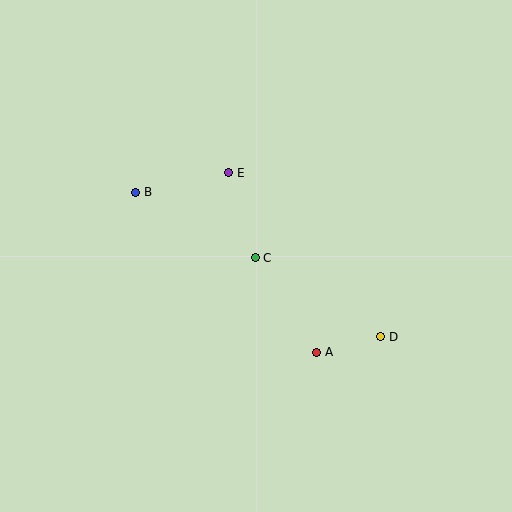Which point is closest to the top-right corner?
Point E is closest to the top-right corner.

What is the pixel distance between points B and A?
The distance between B and A is 242 pixels.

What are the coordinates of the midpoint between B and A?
The midpoint between B and A is at (226, 272).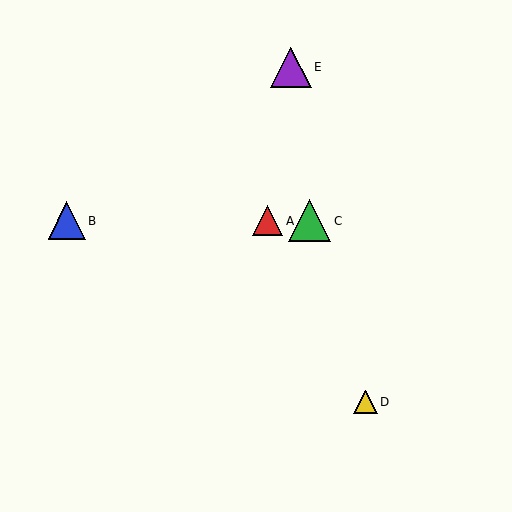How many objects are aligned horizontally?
3 objects (A, B, C) are aligned horizontally.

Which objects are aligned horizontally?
Objects A, B, C are aligned horizontally.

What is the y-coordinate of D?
Object D is at y≈402.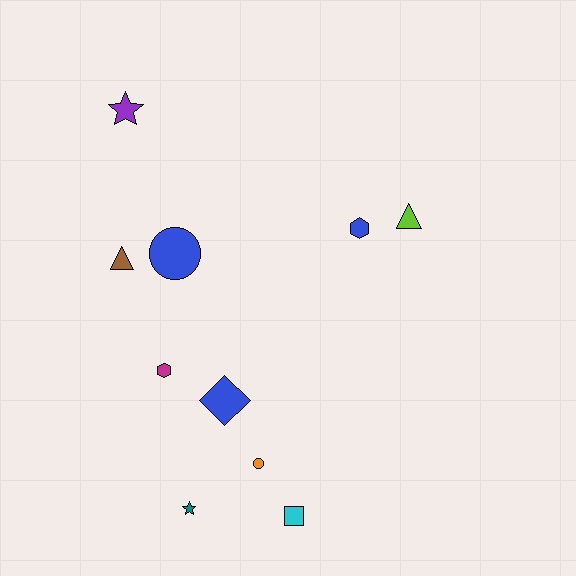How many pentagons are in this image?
There are no pentagons.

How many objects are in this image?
There are 10 objects.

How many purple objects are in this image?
There is 1 purple object.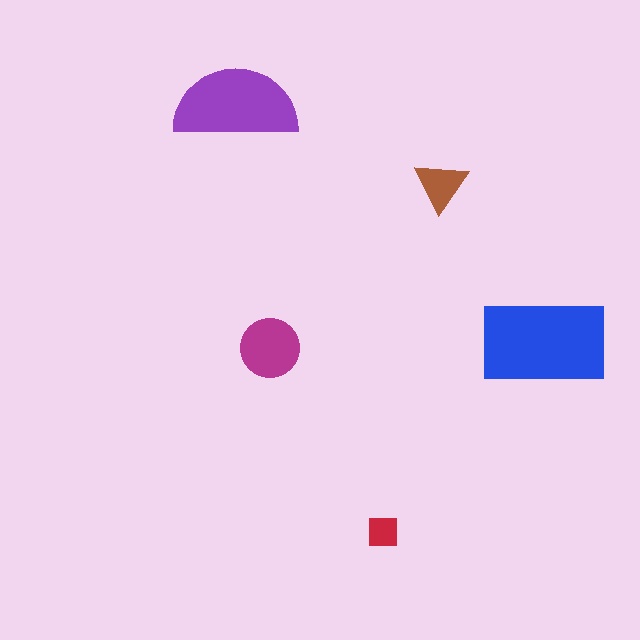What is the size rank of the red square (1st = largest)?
5th.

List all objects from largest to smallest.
The blue rectangle, the purple semicircle, the magenta circle, the brown triangle, the red square.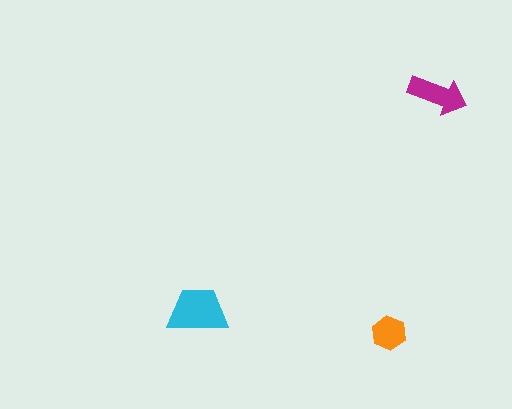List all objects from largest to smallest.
The cyan trapezoid, the magenta arrow, the orange hexagon.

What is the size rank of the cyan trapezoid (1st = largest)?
1st.